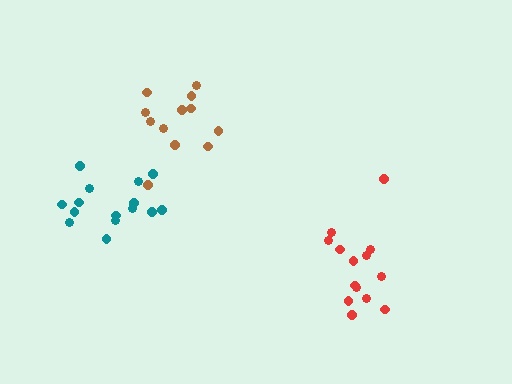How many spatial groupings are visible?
There are 3 spatial groupings.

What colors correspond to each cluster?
The clusters are colored: red, brown, teal.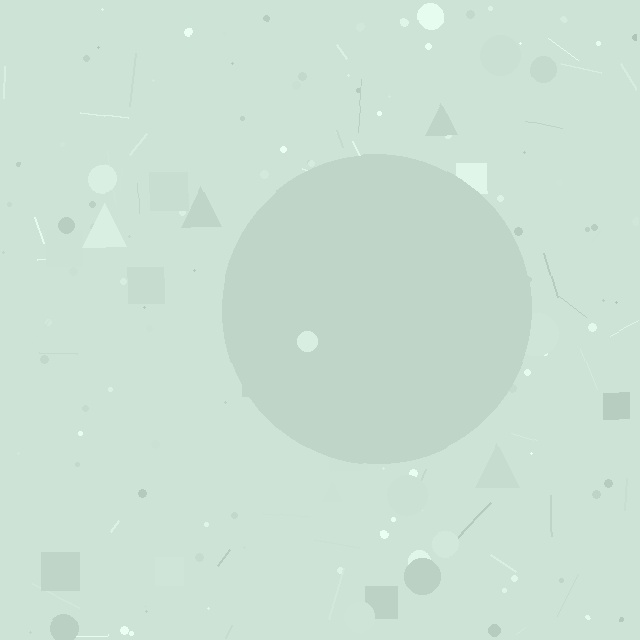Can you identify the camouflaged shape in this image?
The camouflaged shape is a circle.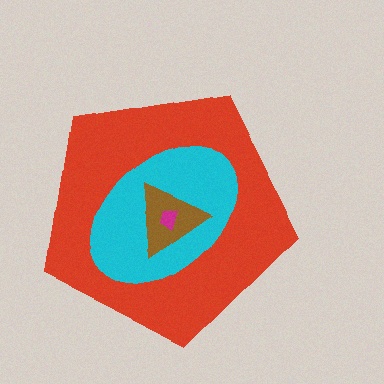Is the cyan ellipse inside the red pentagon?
Yes.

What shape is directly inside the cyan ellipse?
The brown triangle.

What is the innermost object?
The magenta trapezoid.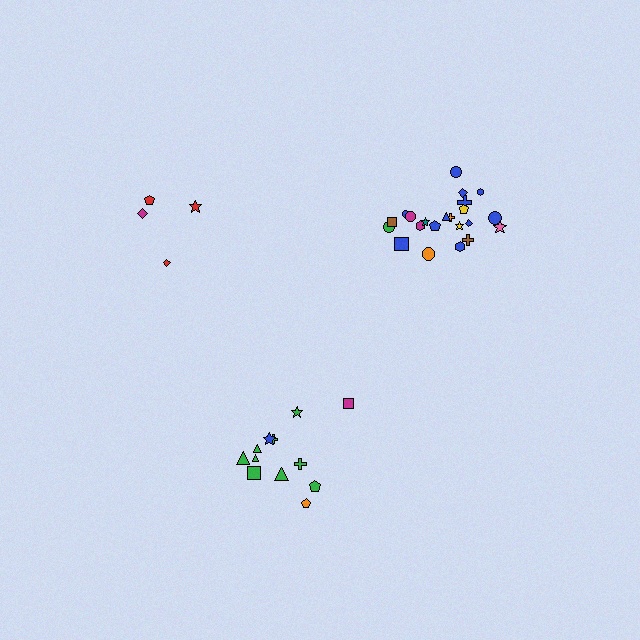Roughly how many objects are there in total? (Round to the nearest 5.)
Roughly 40 objects in total.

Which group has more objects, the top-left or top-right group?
The top-right group.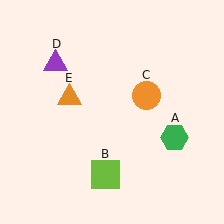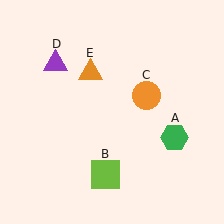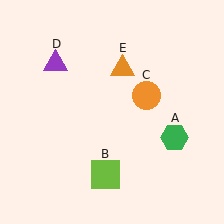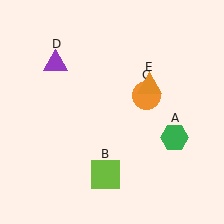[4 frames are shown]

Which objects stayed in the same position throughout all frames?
Green hexagon (object A) and lime square (object B) and orange circle (object C) and purple triangle (object D) remained stationary.